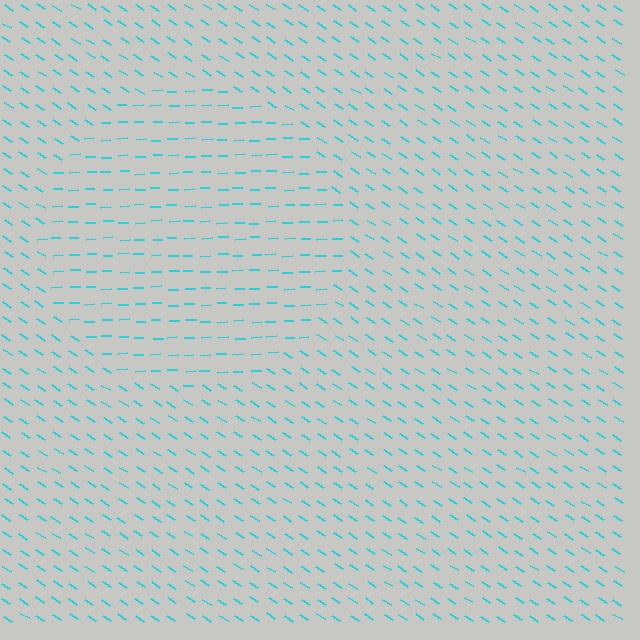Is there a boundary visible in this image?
Yes, there is a texture boundary formed by a change in line orientation.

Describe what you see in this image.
The image is filled with small cyan line segments. A circle region in the image has lines oriented differently from the surrounding lines, creating a visible texture boundary.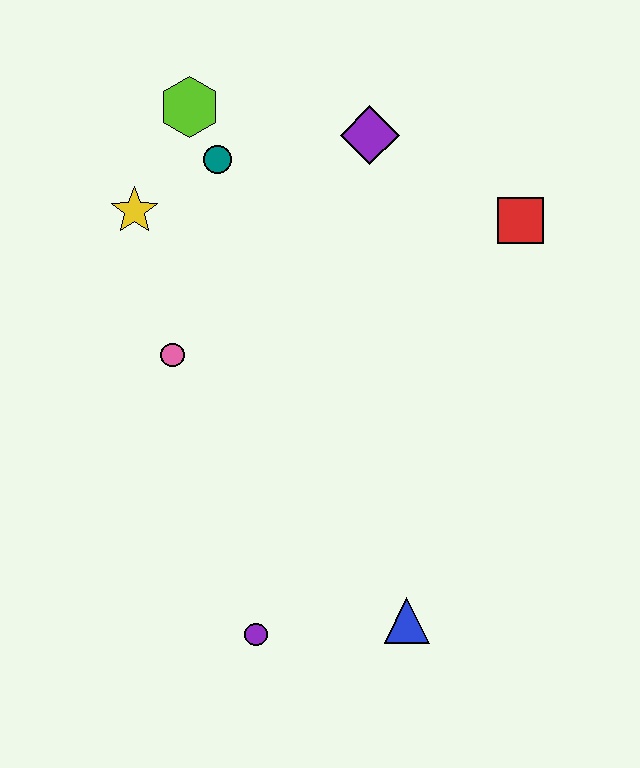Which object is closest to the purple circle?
The blue triangle is closest to the purple circle.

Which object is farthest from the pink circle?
The red square is farthest from the pink circle.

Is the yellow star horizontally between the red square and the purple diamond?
No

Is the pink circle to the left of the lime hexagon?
Yes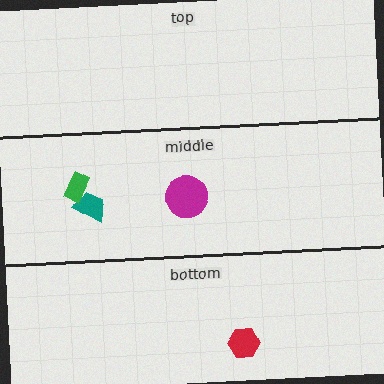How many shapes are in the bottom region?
1.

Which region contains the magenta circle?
The middle region.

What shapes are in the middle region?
The teal trapezoid, the green rectangle, the magenta circle.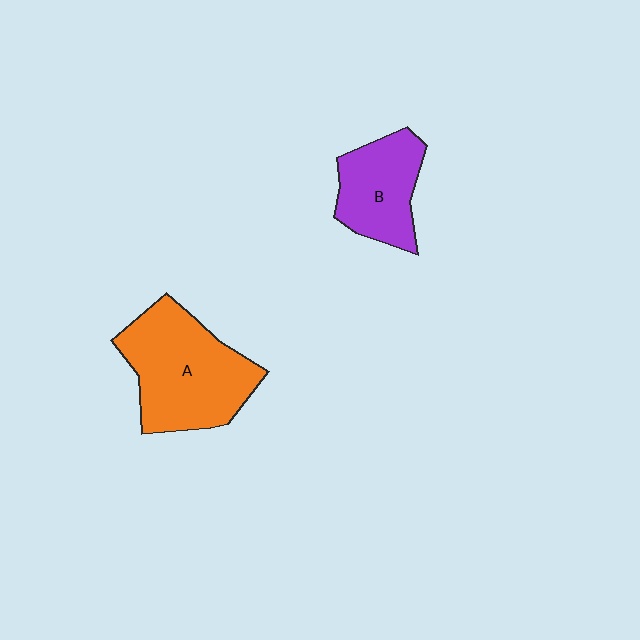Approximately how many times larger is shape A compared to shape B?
Approximately 1.6 times.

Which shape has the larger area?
Shape A (orange).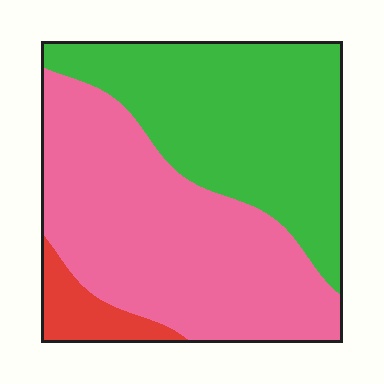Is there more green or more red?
Green.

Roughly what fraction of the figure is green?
Green covers around 40% of the figure.